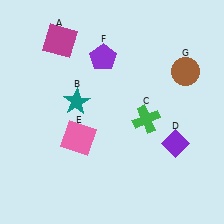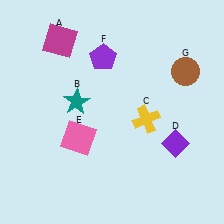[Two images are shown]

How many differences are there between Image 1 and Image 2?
There is 1 difference between the two images.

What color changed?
The cross (C) changed from green in Image 1 to yellow in Image 2.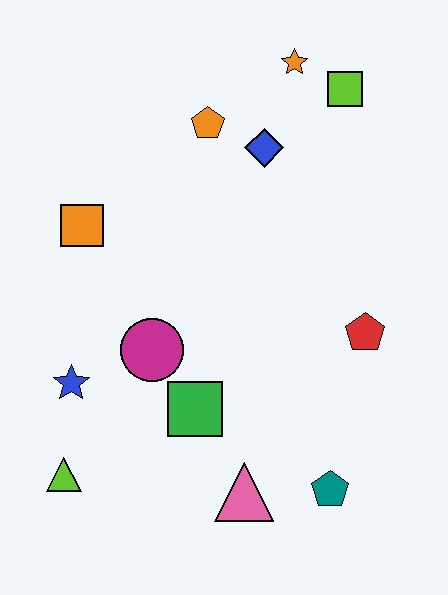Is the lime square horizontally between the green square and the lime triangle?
No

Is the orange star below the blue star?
No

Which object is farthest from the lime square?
The lime triangle is farthest from the lime square.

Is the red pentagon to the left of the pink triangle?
No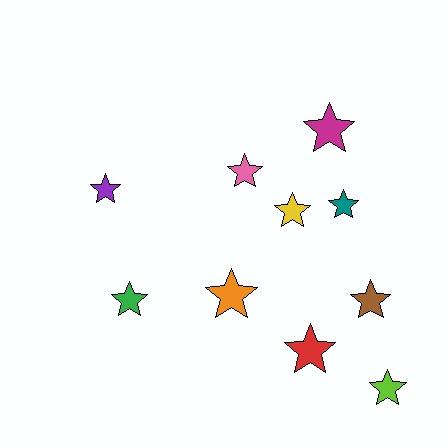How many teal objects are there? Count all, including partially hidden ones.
There is 1 teal object.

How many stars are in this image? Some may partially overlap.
There are 10 stars.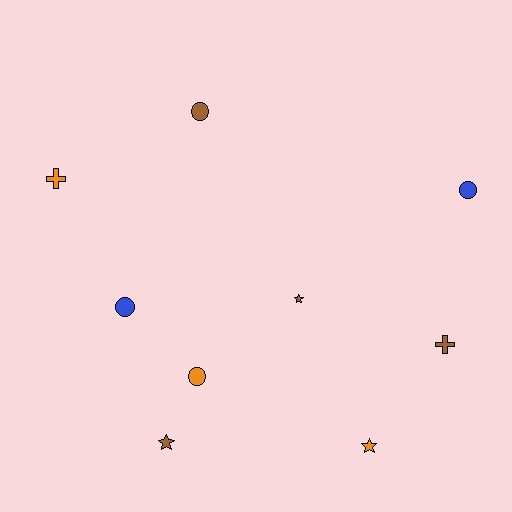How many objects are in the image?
There are 9 objects.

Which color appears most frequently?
Brown, with 4 objects.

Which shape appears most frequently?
Circle, with 4 objects.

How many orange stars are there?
There is 1 orange star.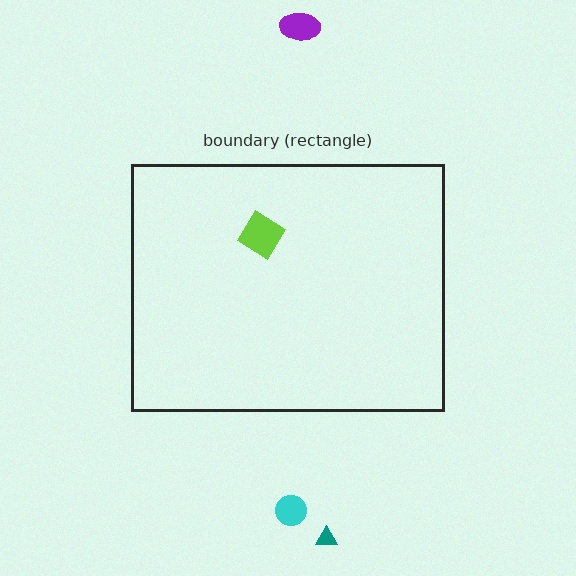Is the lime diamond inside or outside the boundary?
Inside.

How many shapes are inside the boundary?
1 inside, 3 outside.